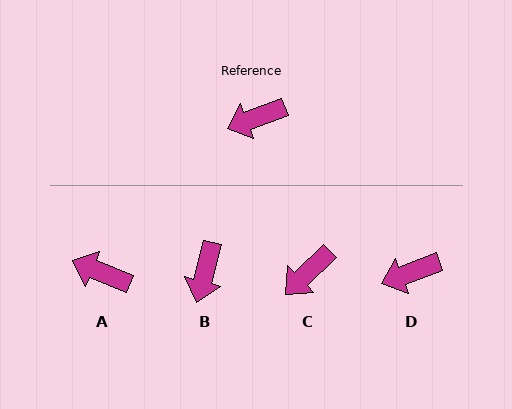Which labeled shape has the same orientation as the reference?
D.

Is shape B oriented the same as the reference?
No, it is off by about 55 degrees.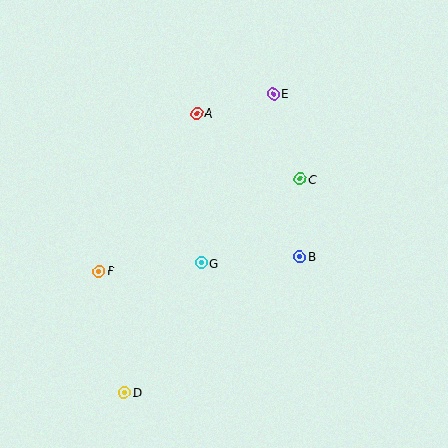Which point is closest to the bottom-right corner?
Point B is closest to the bottom-right corner.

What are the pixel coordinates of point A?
Point A is at (197, 113).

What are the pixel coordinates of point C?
Point C is at (300, 179).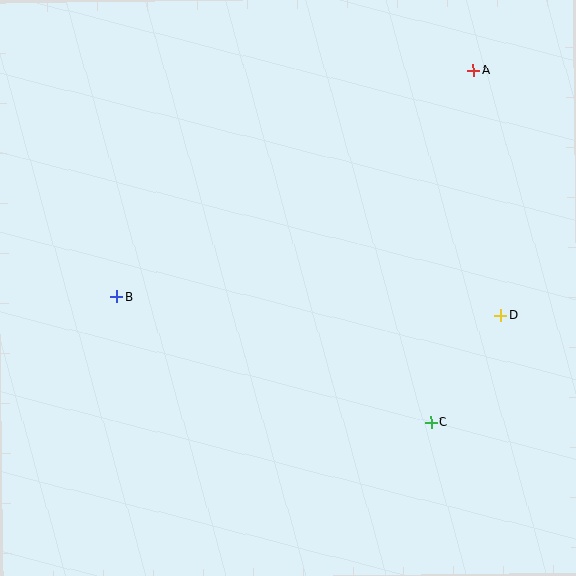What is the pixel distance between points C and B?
The distance between C and B is 338 pixels.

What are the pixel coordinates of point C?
Point C is at (431, 423).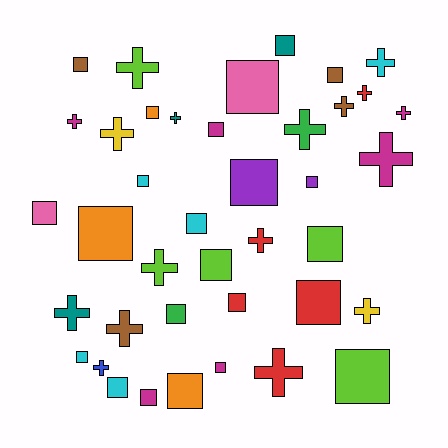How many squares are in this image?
There are 23 squares.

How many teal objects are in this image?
There are 3 teal objects.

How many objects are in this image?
There are 40 objects.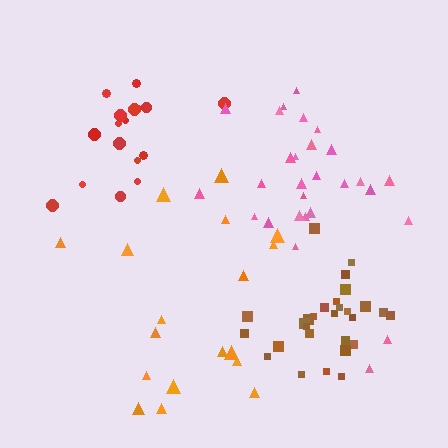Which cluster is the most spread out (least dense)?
Orange.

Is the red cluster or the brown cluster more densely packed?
Brown.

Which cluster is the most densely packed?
Brown.